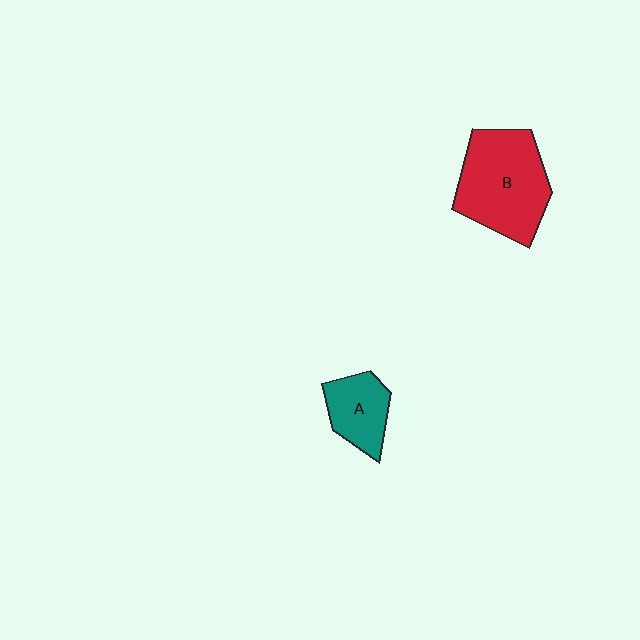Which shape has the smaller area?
Shape A (teal).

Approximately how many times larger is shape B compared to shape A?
Approximately 2.0 times.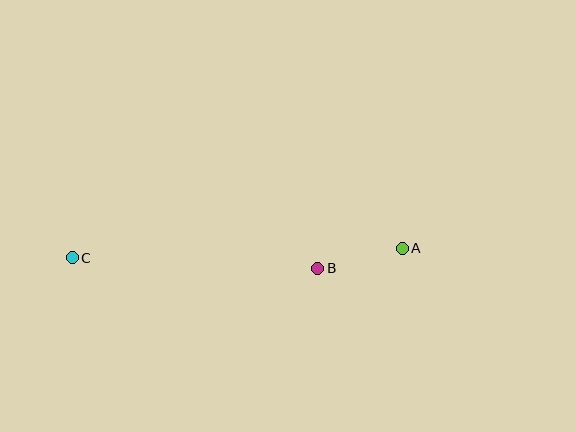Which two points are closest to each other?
Points A and B are closest to each other.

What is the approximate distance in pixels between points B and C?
The distance between B and C is approximately 246 pixels.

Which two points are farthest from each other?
Points A and C are farthest from each other.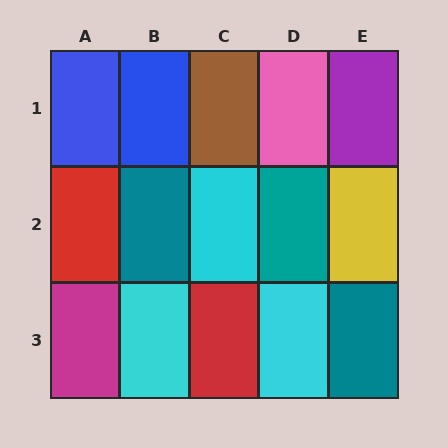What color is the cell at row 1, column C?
Brown.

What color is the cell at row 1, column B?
Blue.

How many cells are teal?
3 cells are teal.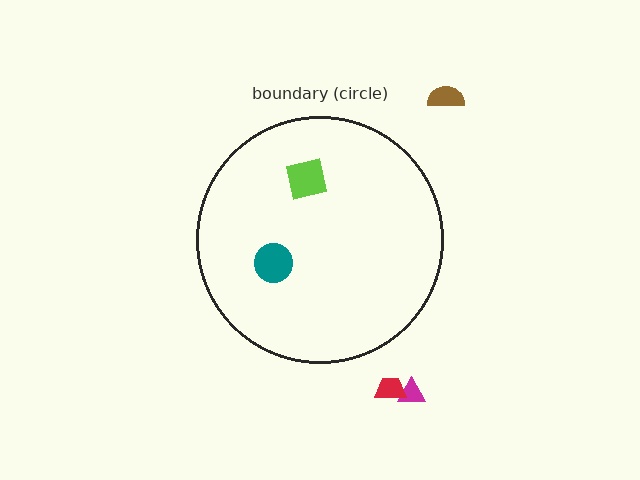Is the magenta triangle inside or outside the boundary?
Outside.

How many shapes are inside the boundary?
2 inside, 3 outside.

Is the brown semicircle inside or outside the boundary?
Outside.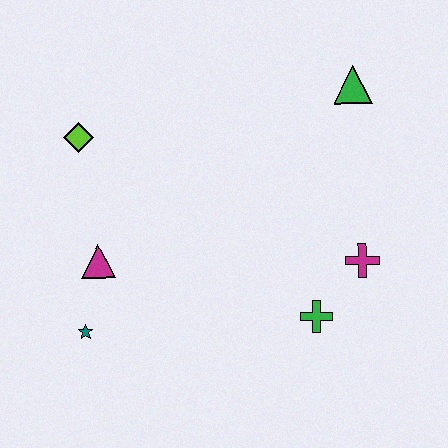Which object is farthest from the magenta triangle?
The green triangle is farthest from the magenta triangle.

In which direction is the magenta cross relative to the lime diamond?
The magenta cross is to the right of the lime diamond.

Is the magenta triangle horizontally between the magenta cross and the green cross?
No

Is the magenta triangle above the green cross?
Yes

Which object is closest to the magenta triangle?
The teal star is closest to the magenta triangle.